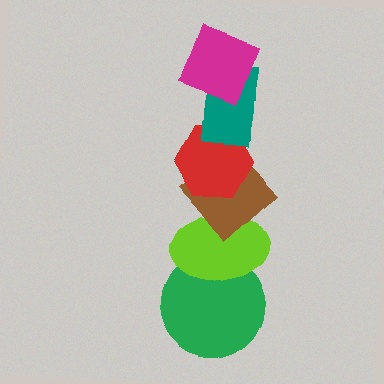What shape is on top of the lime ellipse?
The brown diamond is on top of the lime ellipse.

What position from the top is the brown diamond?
The brown diamond is 4th from the top.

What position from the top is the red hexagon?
The red hexagon is 3rd from the top.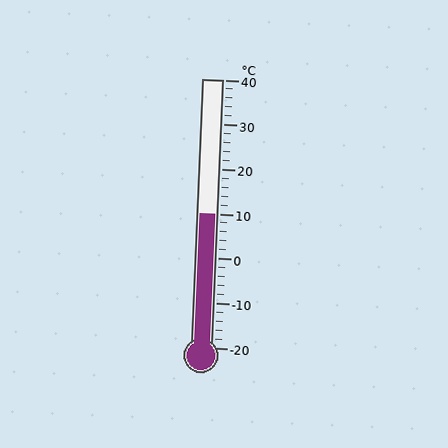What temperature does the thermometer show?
The thermometer shows approximately 10°C.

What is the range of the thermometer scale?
The thermometer scale ranges from -20°C to 40°C.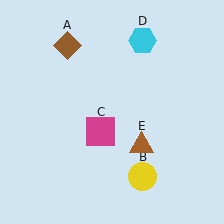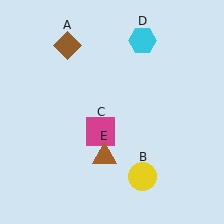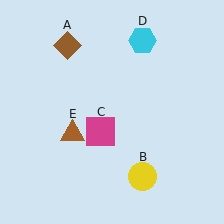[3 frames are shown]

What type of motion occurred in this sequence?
The brown triangle (object E) rotated clockwise around the center of the scene.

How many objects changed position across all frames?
1 object changed position: brown triangle (object E).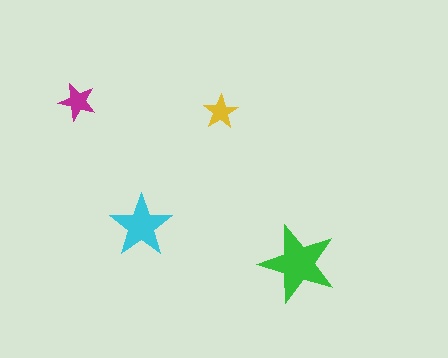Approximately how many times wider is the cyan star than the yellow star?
About 2 times wider.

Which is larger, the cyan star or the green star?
The green one.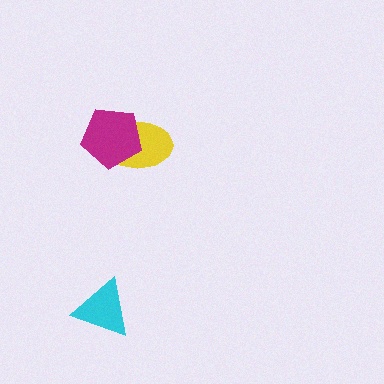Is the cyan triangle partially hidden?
No, no other shape covers it.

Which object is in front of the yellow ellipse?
The magenta pentagon is in front of the yellow ellipse.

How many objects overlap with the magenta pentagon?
1 object overlaps with the magenta pentagon.